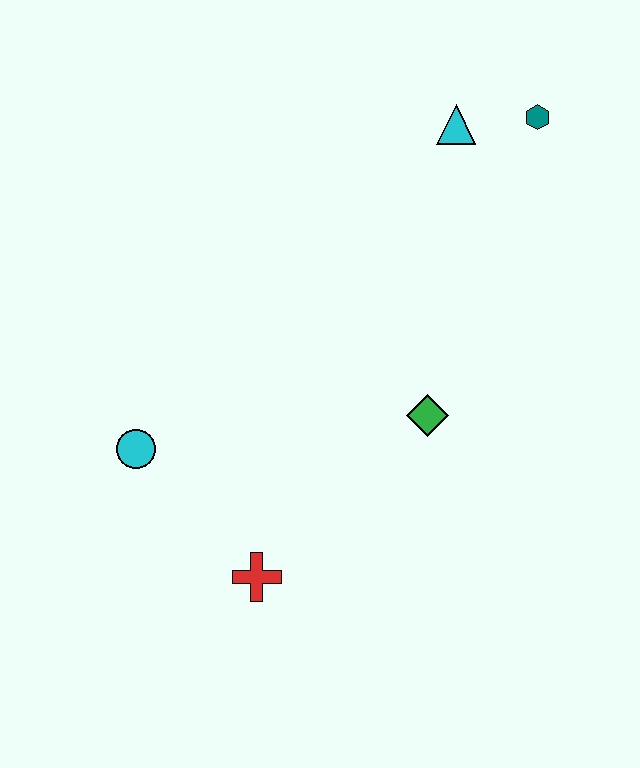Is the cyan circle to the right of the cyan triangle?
No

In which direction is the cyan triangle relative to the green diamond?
The cyan triangle is above the green diamond.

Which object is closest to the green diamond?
The red cross is closest to the green diamond.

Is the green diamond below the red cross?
No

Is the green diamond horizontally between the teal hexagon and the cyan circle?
Yes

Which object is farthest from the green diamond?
The teal hexagon is farthest from the green diamond.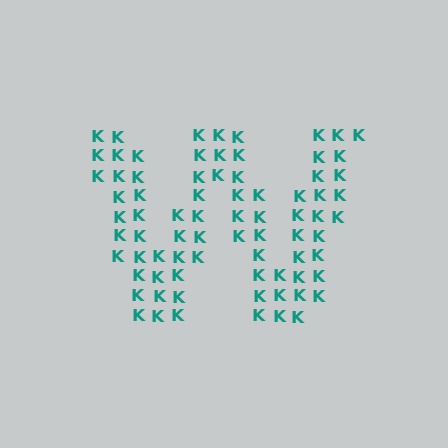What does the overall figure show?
The overall figure shows the letter W.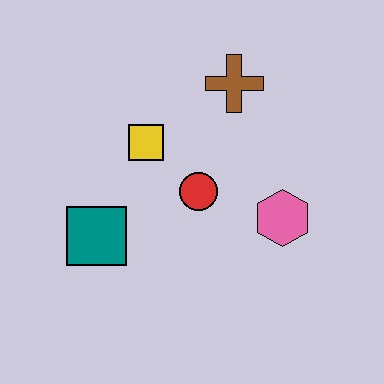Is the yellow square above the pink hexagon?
Yes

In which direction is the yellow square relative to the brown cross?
The yellow square is to the left of the brown cross.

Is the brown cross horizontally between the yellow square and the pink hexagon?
Yes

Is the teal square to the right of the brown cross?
No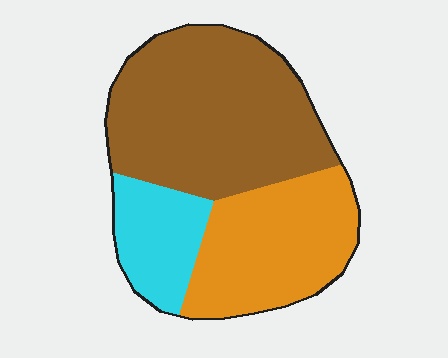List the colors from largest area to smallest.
From largest to smallest: brown, orange, cyan.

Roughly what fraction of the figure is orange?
Orange takes up about one third (1/3) of the figure.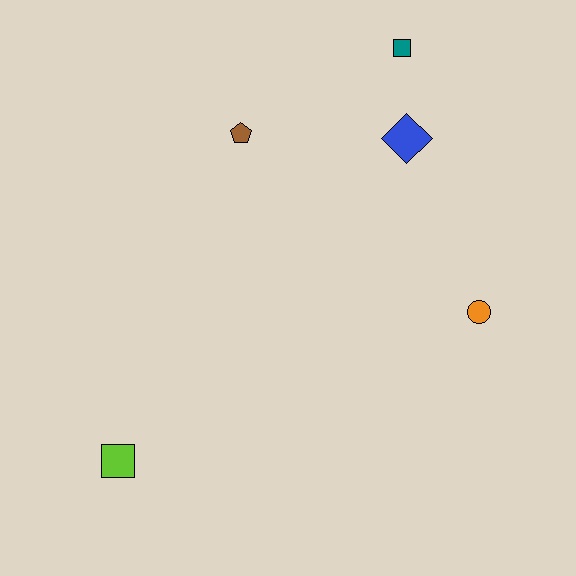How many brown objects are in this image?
There is 1 brown object.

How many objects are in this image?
There are 5 objects.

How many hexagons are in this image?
There are no hexagons.